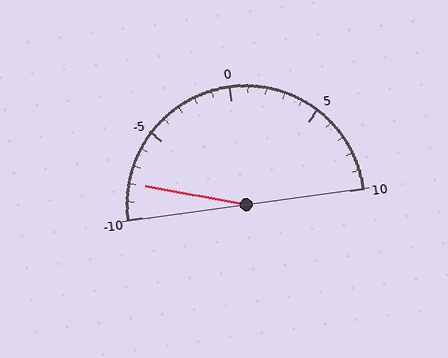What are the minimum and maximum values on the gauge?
The gauge ranges from -10 to 10.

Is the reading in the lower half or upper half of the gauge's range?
The reading is in the lower half of the range (-10 to 10).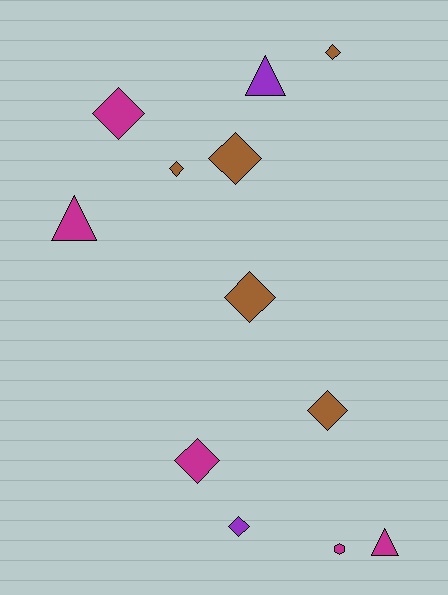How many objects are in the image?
There are 12 objects.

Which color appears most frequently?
Magenta, with 5 objects.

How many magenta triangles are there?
There are 2 magenta triangles.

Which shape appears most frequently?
Diamond, with 8 objects.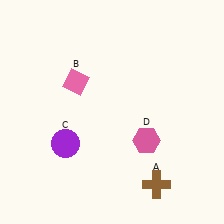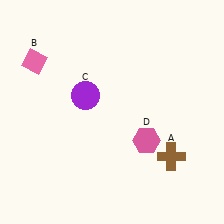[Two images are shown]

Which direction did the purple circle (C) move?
The purple circle (C) moved up.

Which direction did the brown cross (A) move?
The brown cross (A) moved up.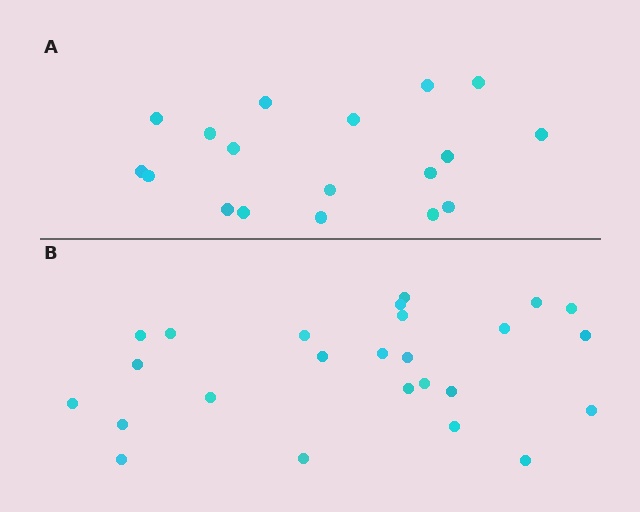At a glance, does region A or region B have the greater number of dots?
Region B (the bottom region) has more dots.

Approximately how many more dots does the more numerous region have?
Region B has roughly 8 or so more dots than region A.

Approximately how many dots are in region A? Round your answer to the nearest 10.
About 20 dots. (The exact count is 18, which rounds to 20.)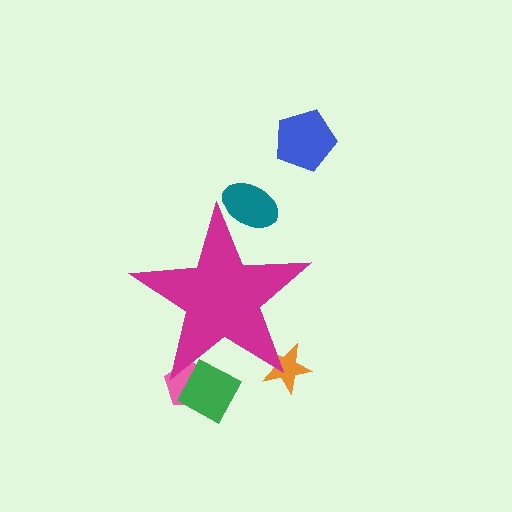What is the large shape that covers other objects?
A magenta star.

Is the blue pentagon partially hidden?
No, the blue pentagon is fully visible.